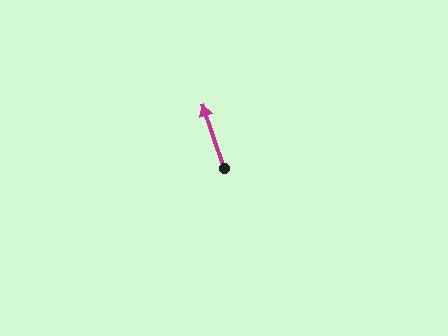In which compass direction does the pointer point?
North.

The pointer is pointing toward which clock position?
Roughly 11 o'clock.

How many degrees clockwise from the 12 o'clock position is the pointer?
Approximately 341 degrees.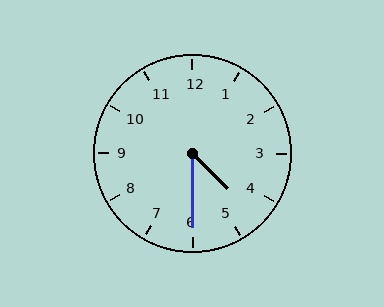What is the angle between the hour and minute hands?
Approximately 45 degrees.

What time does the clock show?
4:30.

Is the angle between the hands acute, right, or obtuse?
It is acute.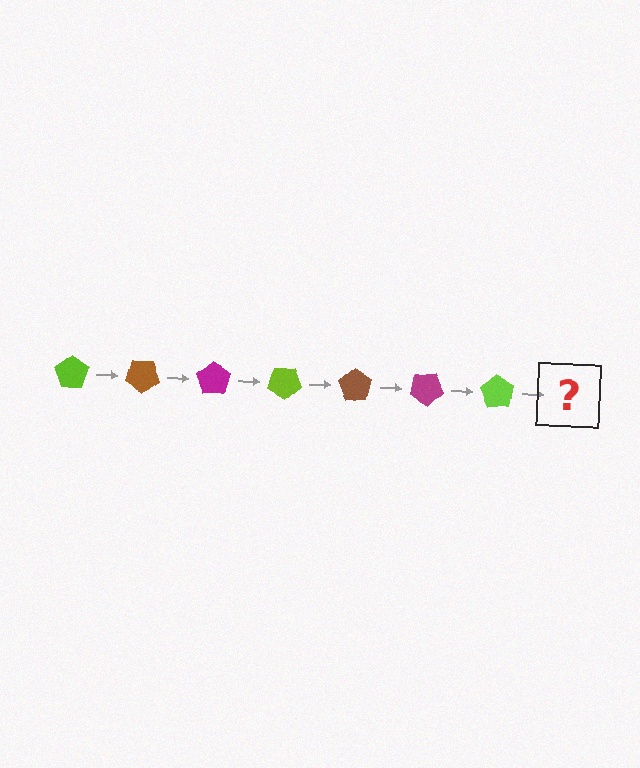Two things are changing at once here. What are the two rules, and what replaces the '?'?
The two rules are that it rotates 35 degrees each step and the color cycles through lime, brown, and magenta. The '?' should be a brown pentagon, rotated 245 degrees from the start.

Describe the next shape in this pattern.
It should be a brown pentagon, rotated 245 degrees from the start.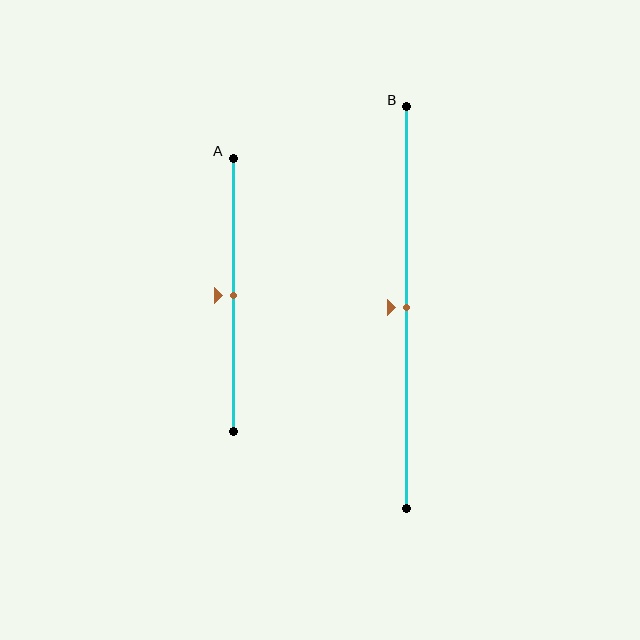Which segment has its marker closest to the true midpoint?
Segment A has its marker closest to the true midpoint.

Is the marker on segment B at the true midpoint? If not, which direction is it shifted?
Yes, the marker on segment B is at the true midpoint.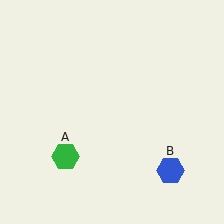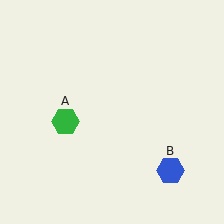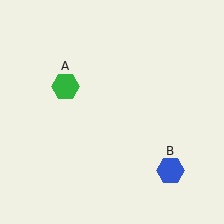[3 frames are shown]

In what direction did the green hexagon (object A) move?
The green hexagon (object A) moved up.